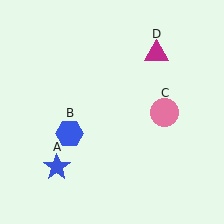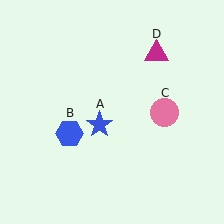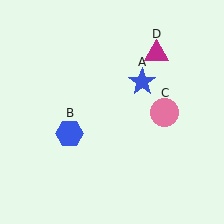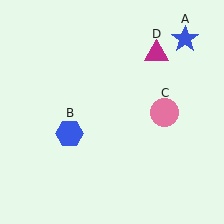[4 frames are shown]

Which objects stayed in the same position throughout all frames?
Blue hexagon (object B) and pink circle (object C) and magenta triangle (object D) remained stationary.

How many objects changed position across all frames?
1 object changed position: blue star (object A).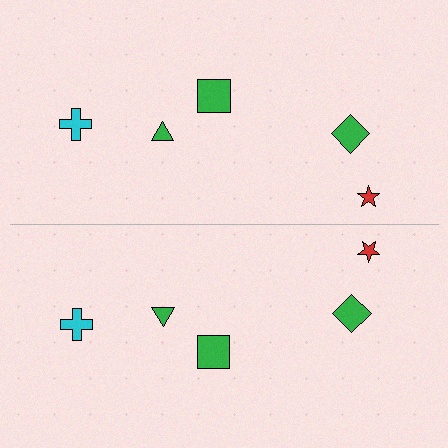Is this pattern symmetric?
Yes, this pattern has bilateral (reflection) symmetry.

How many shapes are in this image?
There are 10 shapes in this image.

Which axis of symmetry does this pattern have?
The pattern has a horizontal axis of symmetry running through the center of the image.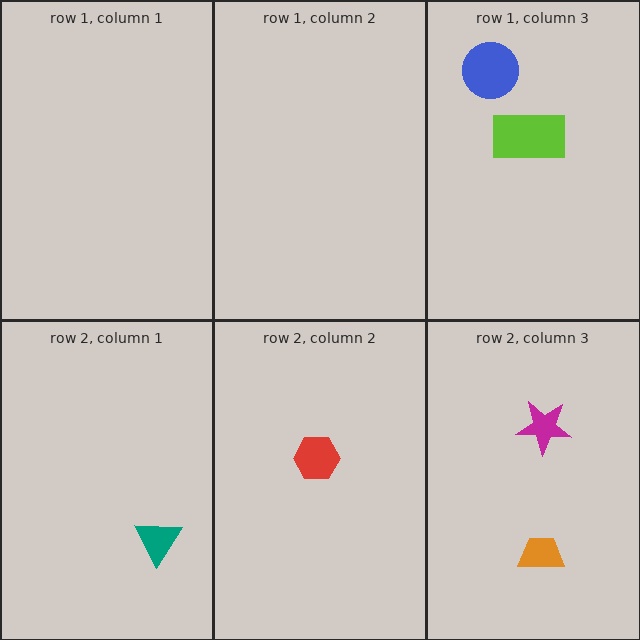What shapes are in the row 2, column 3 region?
The orange trapezoid, the magenta star.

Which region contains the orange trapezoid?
The row 2, column 3 region.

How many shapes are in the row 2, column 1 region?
1.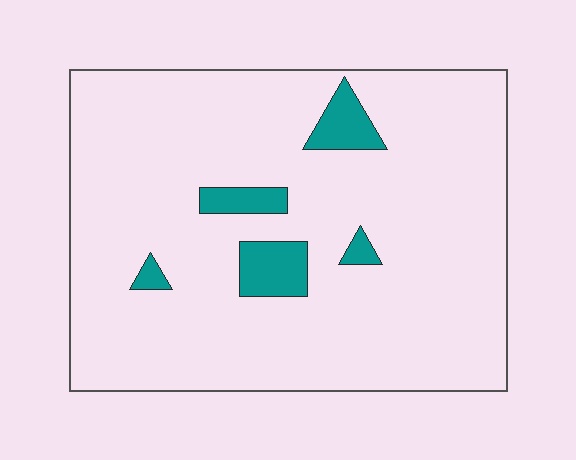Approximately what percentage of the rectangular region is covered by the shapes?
Approximately 10%.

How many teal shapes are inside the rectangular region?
5.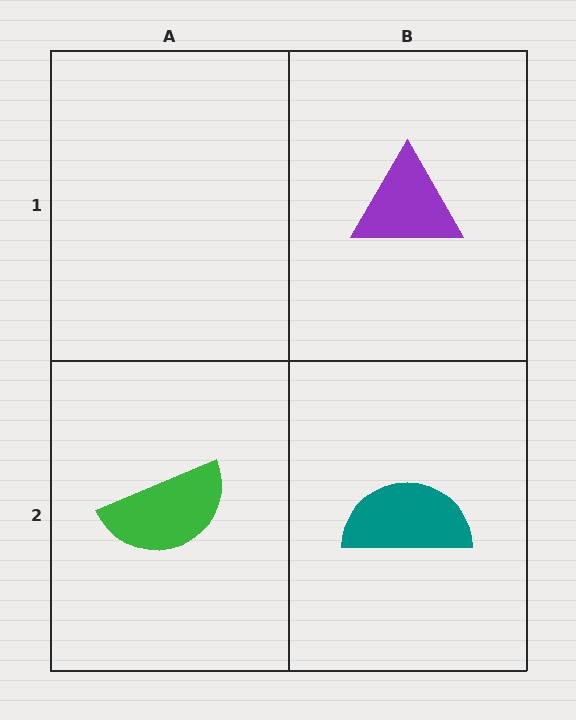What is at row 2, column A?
A green semicircle.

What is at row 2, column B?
A teal semicircle.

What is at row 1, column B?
A purple triangle.